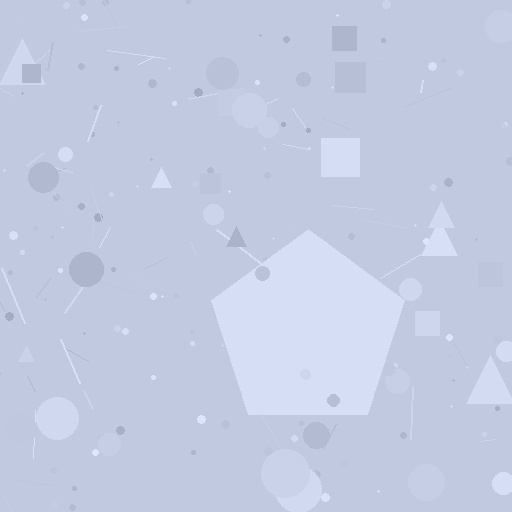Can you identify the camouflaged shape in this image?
The camouflaged shape is a pentagon.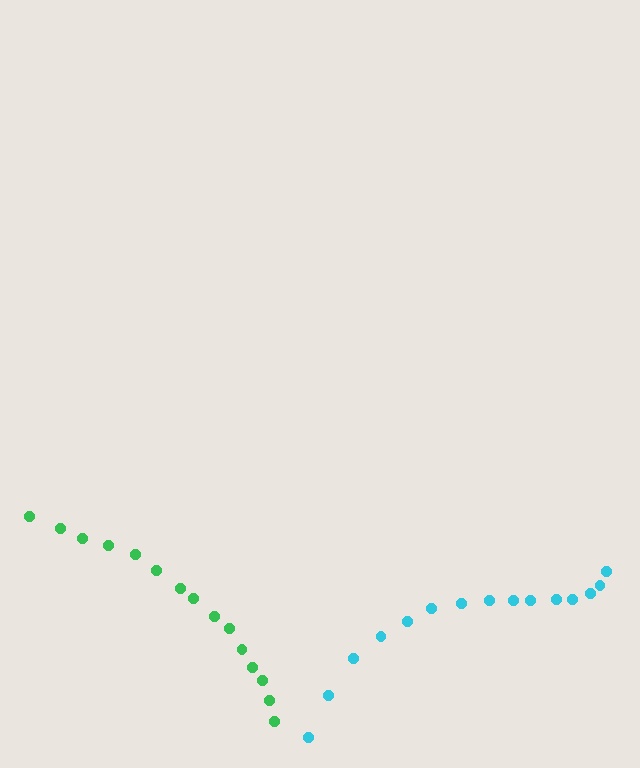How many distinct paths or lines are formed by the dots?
There are 2 distinct paths.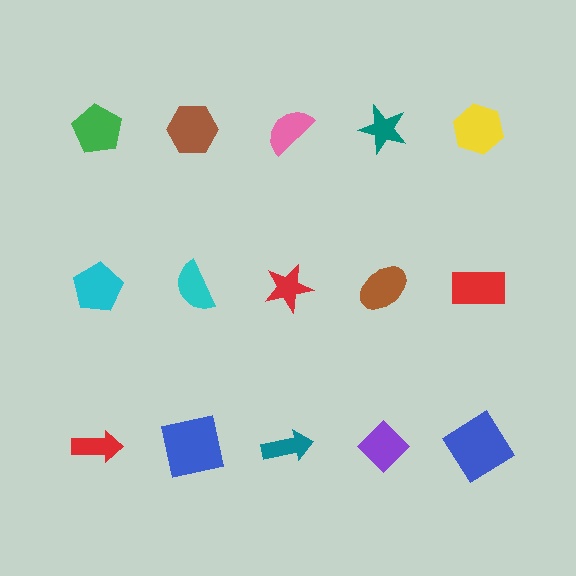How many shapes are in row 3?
5 shapes.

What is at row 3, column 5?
A blue diamond.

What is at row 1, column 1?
A green pentagon.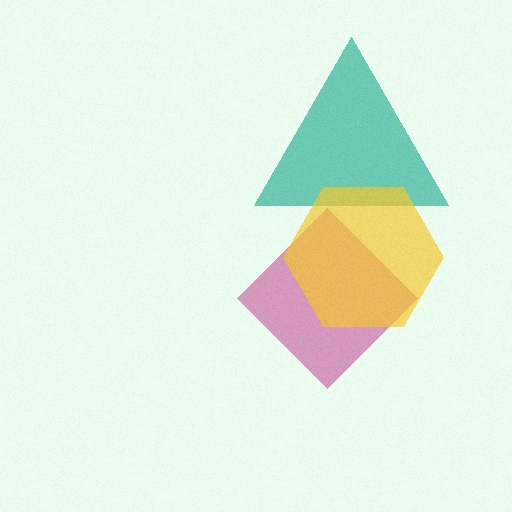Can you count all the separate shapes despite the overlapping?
Yes, there are 3 separate shapes.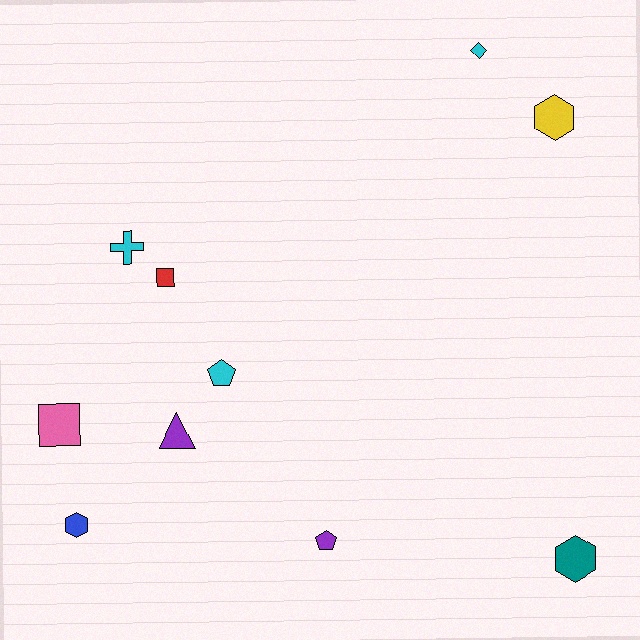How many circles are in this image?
There are no circles.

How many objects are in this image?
There are 10 objects.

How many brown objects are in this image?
There are no brown objects.